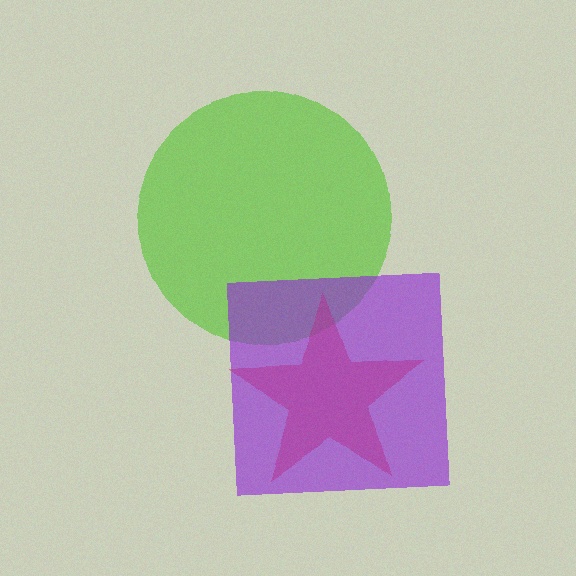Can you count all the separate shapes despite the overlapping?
Yes, there are 3 separate shapes.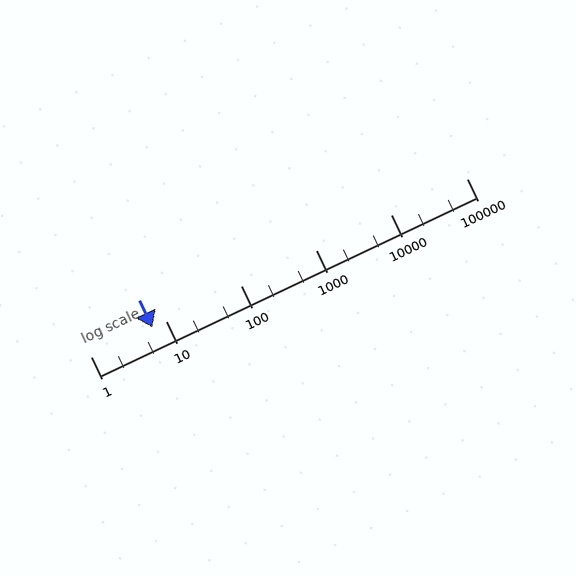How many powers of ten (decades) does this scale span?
The scale spans 5 decades, from 1 to 100000.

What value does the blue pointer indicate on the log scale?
The pointer indicates approximately 6.7.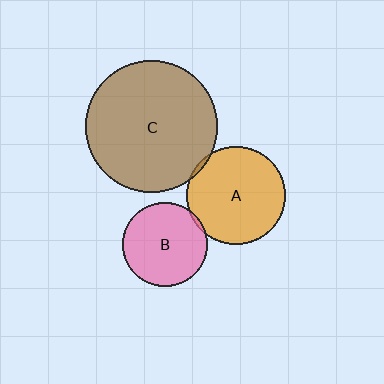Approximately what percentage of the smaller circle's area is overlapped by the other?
Approximately 5%.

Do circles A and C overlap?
Yes.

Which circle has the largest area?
Circle C (brown).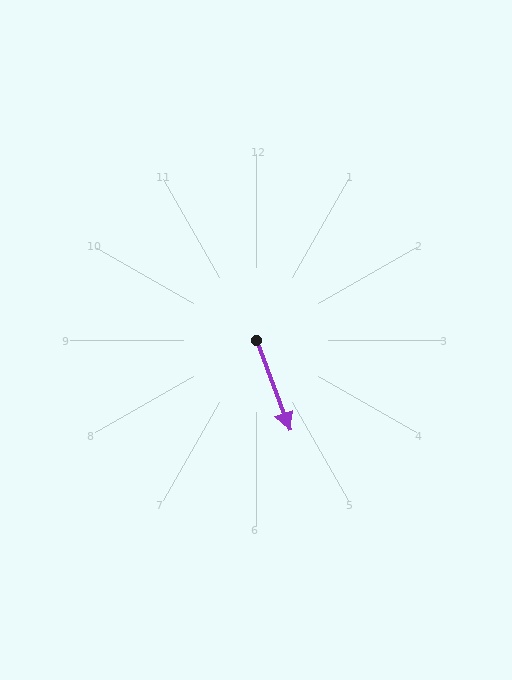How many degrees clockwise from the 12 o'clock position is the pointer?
Approximately 159 degrees.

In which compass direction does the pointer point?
South.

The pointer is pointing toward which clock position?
Roughly 5 o'clock.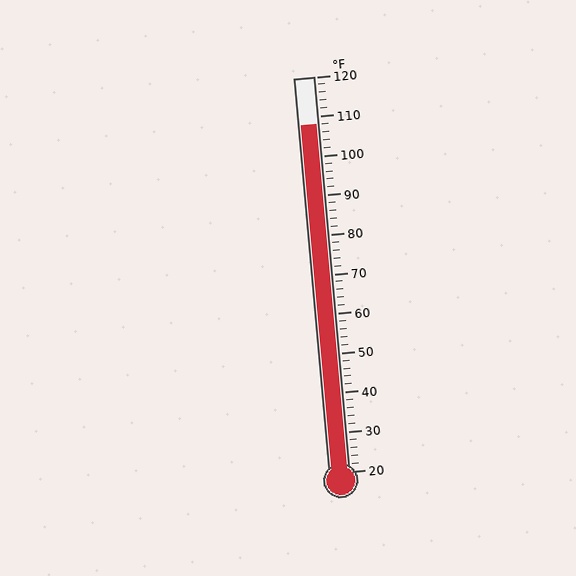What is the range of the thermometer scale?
The thermometer scale ranges from 20°F to 120°F.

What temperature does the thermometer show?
The thermometer shows approximately 108°F.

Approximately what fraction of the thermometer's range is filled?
The thermometer is filled to approximately 90% of its range.